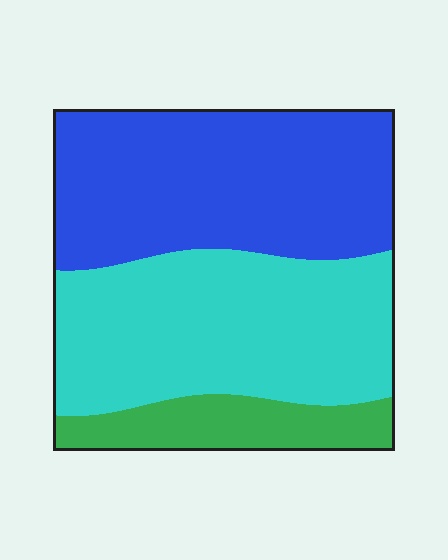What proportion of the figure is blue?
Blue covers around 45% of the figure.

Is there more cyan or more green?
Cyan.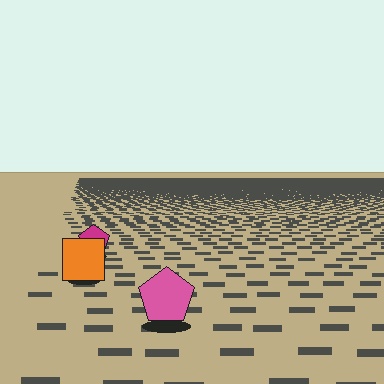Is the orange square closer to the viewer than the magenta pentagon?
Yes. The orange square is closer — you can tell from the texture gradient: the ground texture is coarser near it.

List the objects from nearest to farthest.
From nearest to farthest: the pink pentagon, the orange square, the magenta pentagon.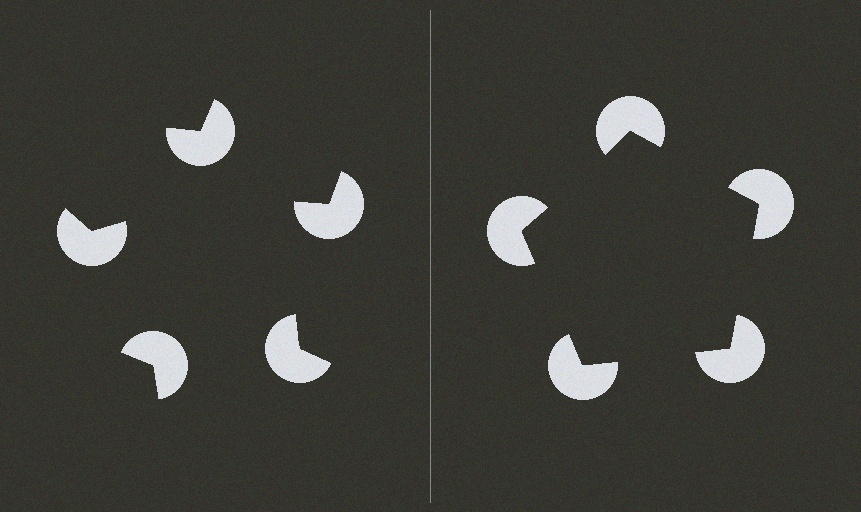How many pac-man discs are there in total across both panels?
10 — 5 on each side.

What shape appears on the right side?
An illusory pentagon.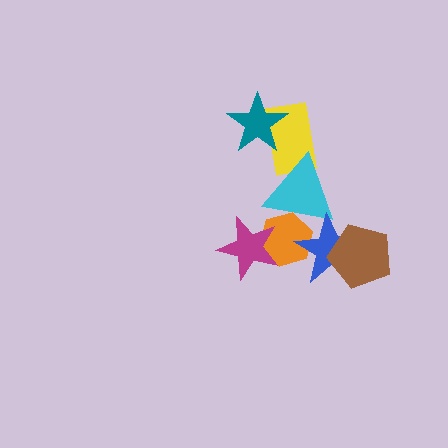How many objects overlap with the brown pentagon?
1 object overlaps with the brown pentagon.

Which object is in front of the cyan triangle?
The blue star is in front of the cyan triangle.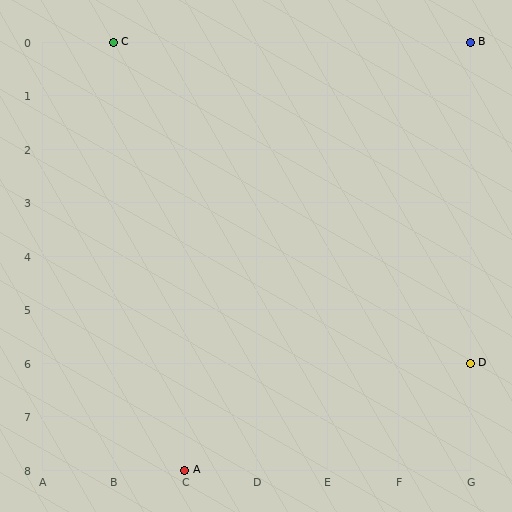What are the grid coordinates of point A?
Point A is at grid coordinates (C, 8).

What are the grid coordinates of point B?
Point B is at grid coordinates (G, 0).